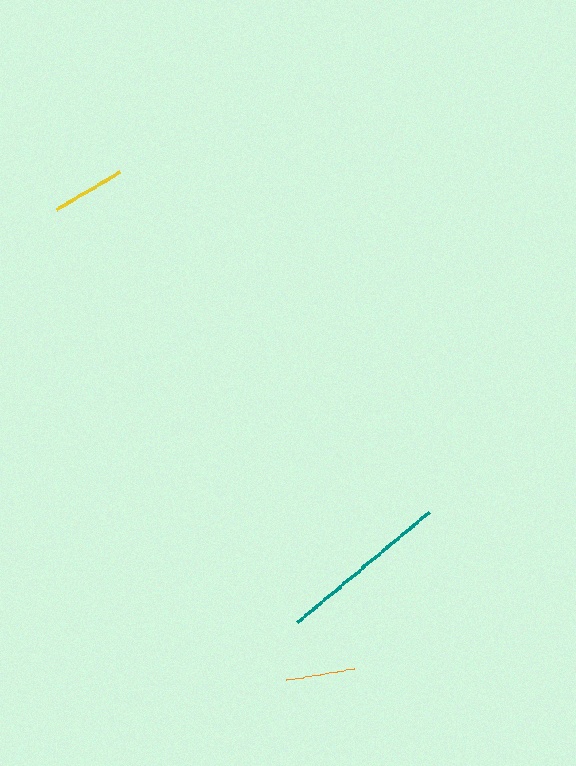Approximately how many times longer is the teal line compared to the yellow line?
The teal line is approximately 2.4 times the length of the yellow line.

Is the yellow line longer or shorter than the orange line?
The yellow line is longer than the orange line.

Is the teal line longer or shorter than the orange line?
The teal line is longer than the orange line.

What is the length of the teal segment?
The teal segment is approximately 172 pixels long.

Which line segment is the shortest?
The orange line is the shortest at approximately 69 pixels.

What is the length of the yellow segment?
The yellow segment is approximately 73 pixels long.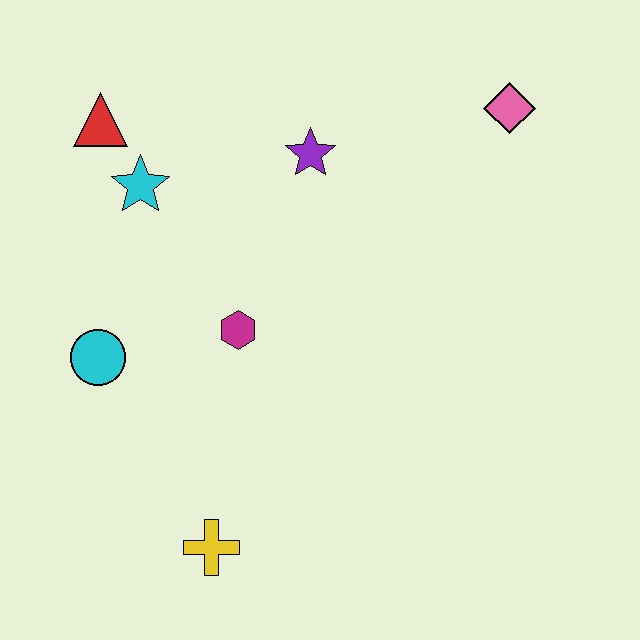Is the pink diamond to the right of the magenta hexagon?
Yes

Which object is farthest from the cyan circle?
The pink diamond is farthest from the cyan circle.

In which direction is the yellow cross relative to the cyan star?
The yellow cross is below the cyan star.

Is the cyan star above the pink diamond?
No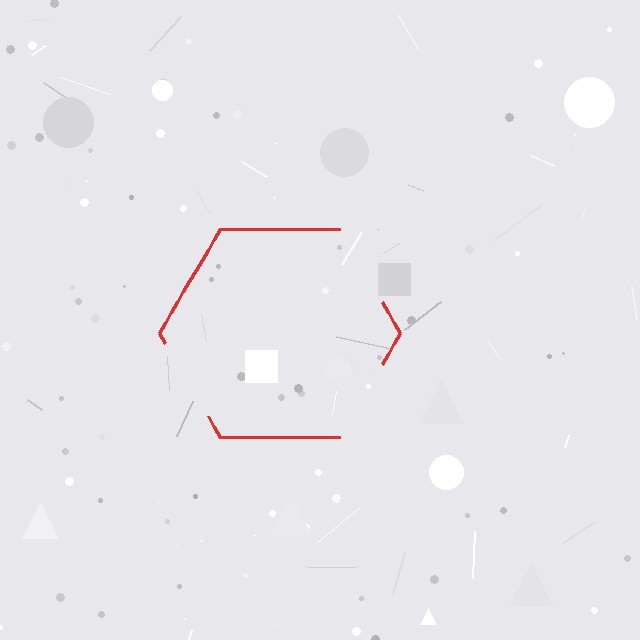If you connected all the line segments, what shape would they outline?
They would outline a hexagon.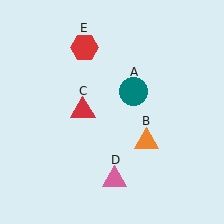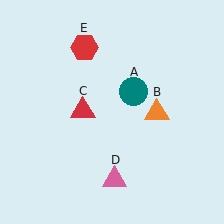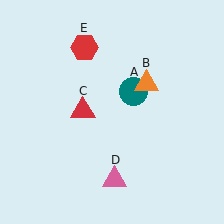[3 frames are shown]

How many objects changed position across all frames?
1 object changed position: orange triangle (object B).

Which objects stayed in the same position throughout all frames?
Teal circle (object A) and red triangle (object C) and pink triangle (object D) and red hexagon (object E) remained stationary.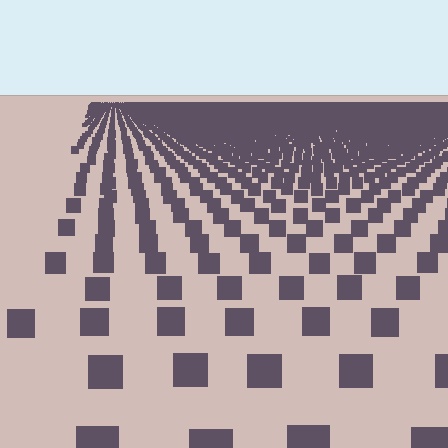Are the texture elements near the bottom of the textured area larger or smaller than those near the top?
Larger. Near the bottom, elements are closer to the viewer and appear at a bigger on-screen size.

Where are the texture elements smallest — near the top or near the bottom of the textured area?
Near the top.